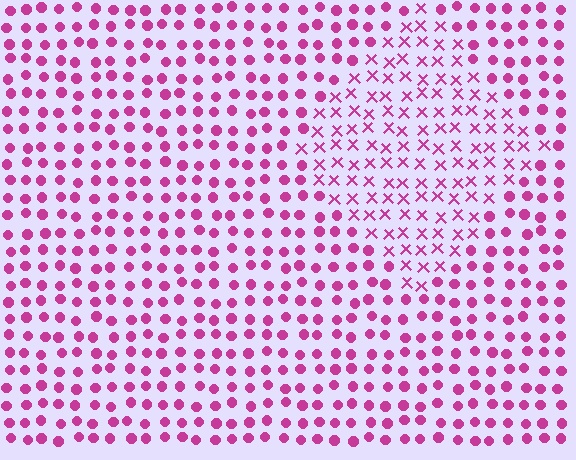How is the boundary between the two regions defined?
The boundary is defined by a change in element shape: X marks inside vs. circles outside. All elements share the same color and spacing.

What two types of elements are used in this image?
The image uses X marks inside the diamond region and circles outside it.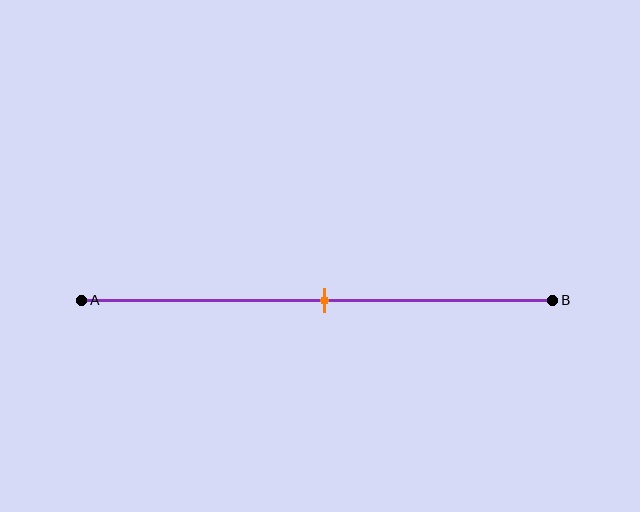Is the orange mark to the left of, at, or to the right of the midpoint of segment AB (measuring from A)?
The orange mark is approximately at the midpoint of segment AB.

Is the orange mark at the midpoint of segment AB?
Yes, the mark is approximately at the midpoint.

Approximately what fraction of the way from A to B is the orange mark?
The orange mark is approximately 50% of the way from A to B.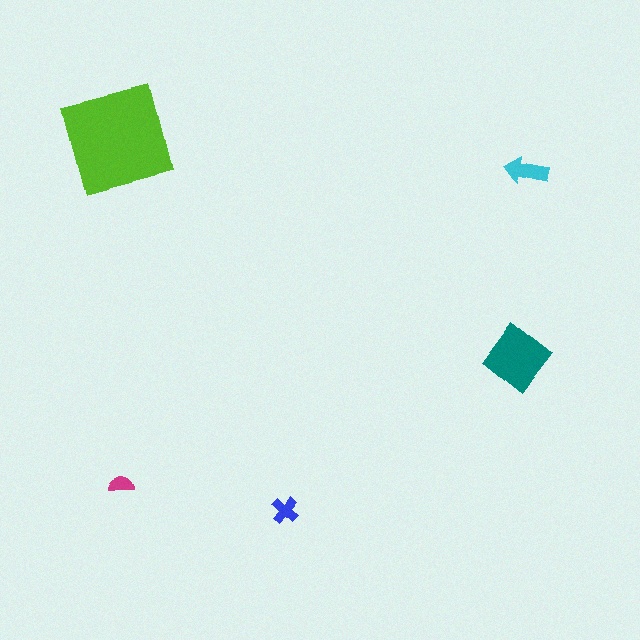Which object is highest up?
The lime square is topmost.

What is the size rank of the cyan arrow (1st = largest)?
3rd.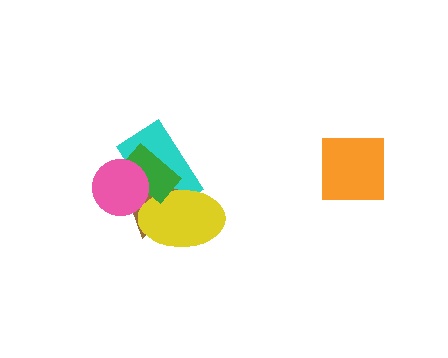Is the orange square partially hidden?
No, no other shape covers it.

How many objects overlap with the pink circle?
3 objects overlap with the pink circle.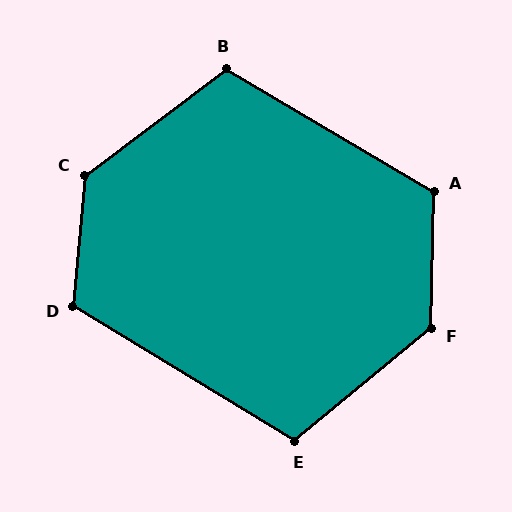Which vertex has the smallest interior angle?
E, at approximately 109 degrees.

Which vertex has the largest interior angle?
C, at approximately 132 degrees.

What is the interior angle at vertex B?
Approximately 112 degrees (obtuse).